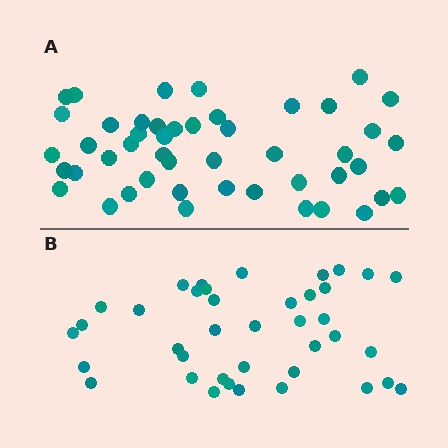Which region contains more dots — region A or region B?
Region A (the top region) has more dots.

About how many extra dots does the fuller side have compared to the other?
Region A has roughly 8 or so more dots than region B.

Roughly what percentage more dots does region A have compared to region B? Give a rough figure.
About 20% more.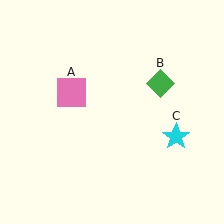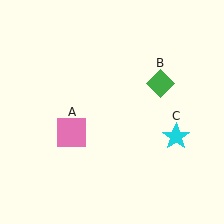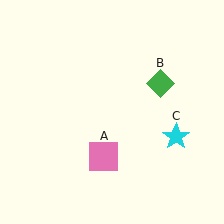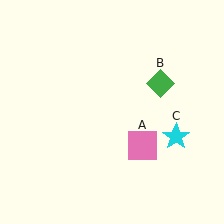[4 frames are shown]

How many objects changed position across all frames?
1 object changed position: pink square (object A).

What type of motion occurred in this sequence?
The pink square (object A) rotated counterclockwise around the center of the scene.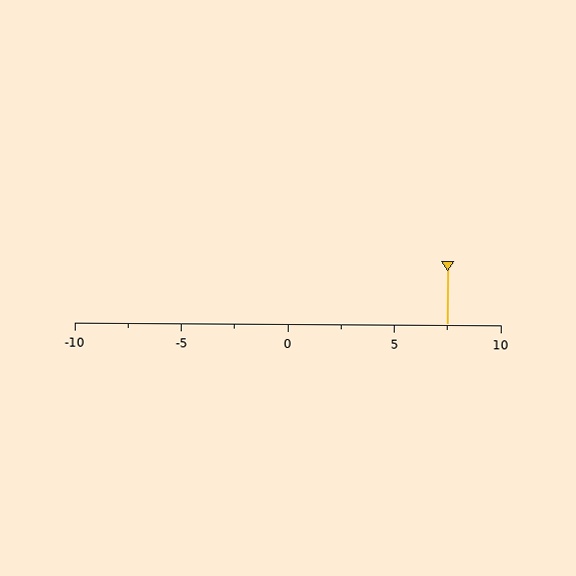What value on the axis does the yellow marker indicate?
The marker indicates approximately 7.5.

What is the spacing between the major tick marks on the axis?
The major ticks are spaced 5 apart.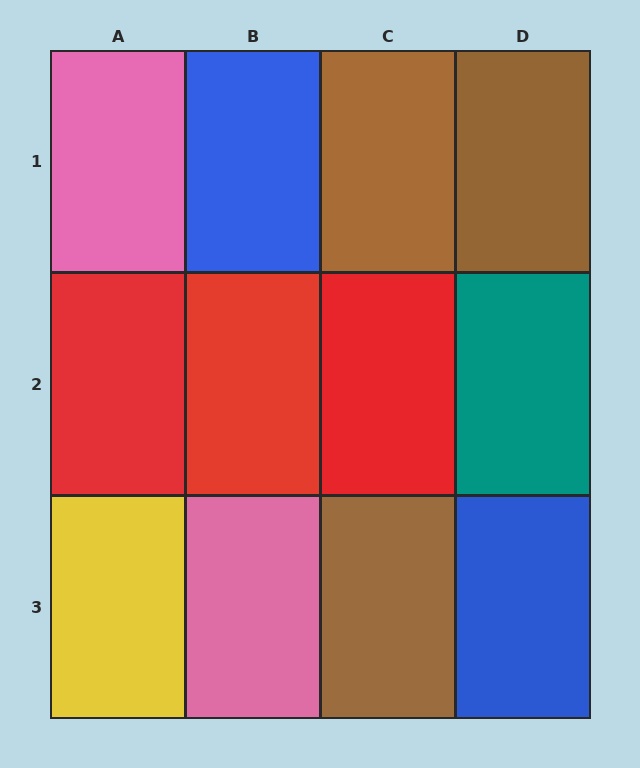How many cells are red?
3 cells are red.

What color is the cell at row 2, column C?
Red.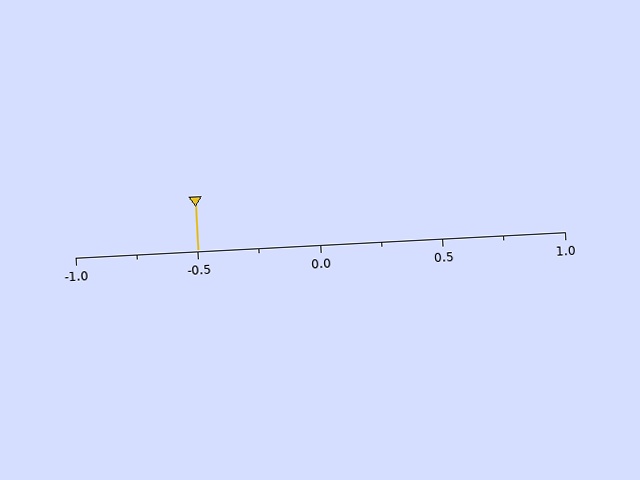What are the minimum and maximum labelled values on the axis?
The axis runs from -1.0 to 1.0.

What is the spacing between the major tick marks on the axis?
The major ticks are spaced 0.5 apart.